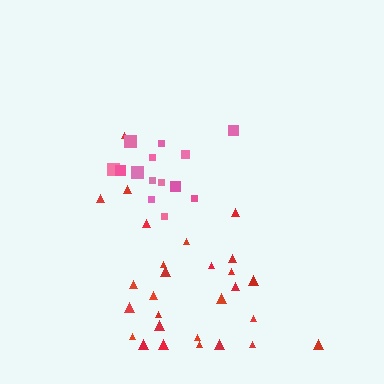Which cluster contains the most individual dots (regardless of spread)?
Red (29).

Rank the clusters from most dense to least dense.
pink, red.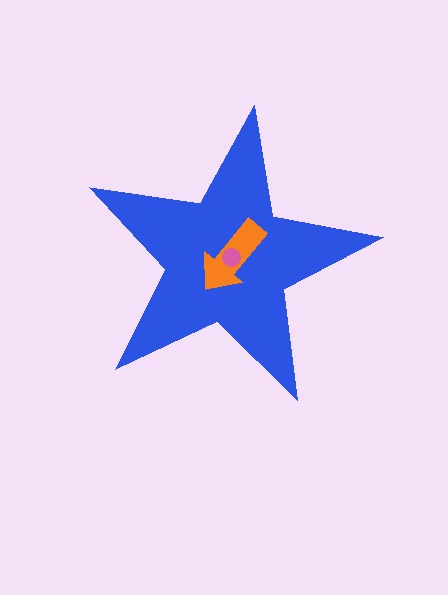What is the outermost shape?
The blue star.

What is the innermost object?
The pink circle.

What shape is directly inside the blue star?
The orange arrow.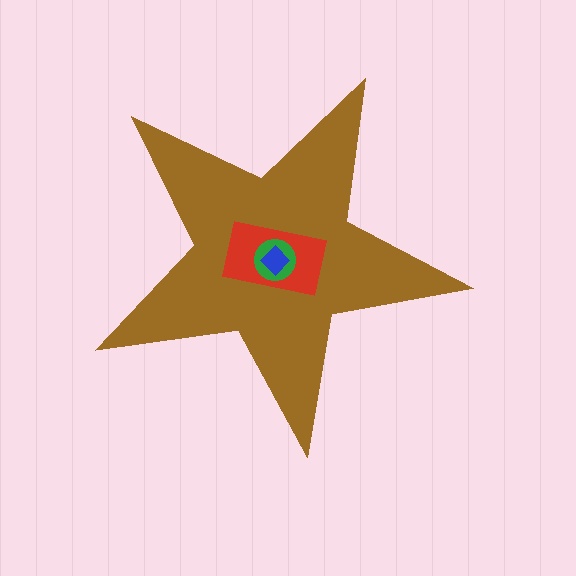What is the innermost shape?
The blue diamond.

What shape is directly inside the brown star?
The red rectangle.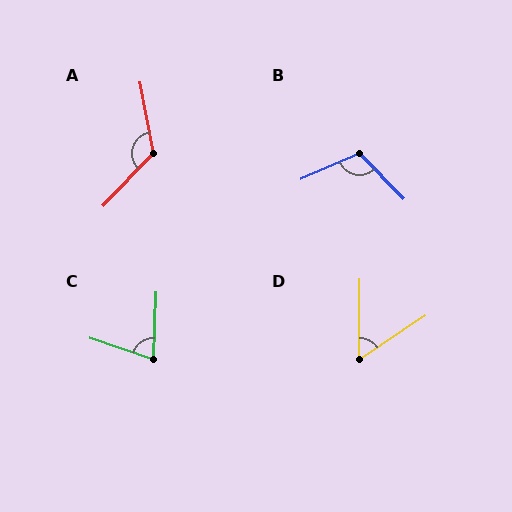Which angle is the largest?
A, at approximately 126 degrees.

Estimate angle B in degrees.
Approximately 111 degrees.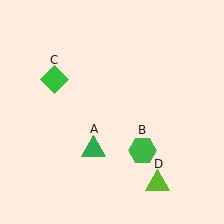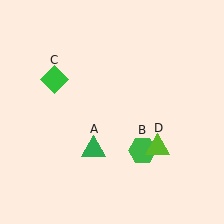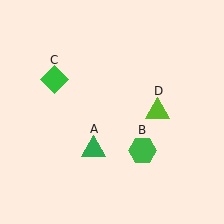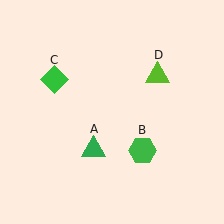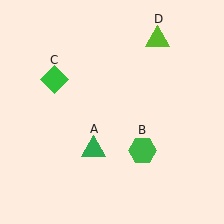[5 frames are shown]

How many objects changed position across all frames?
1 object changed position: lime triangle (object D).